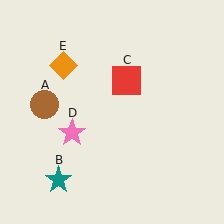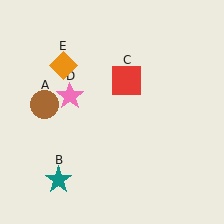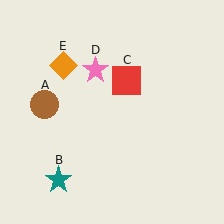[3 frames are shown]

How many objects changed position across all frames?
1 object changed position: pink star (object D).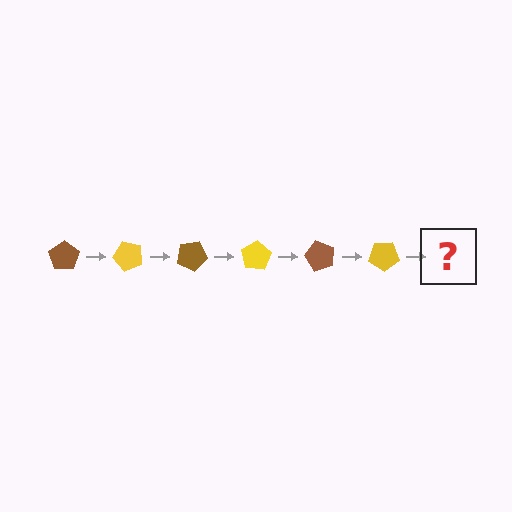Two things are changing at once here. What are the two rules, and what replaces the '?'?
The two rules are that it rotates 50 degrees each step and the color cycles through brown and yellow. The '?' should be a brown pentagon, rotated 300 degrees from the start.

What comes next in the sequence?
The next element should be a brown pentagon, rotated 300 degrees from the start.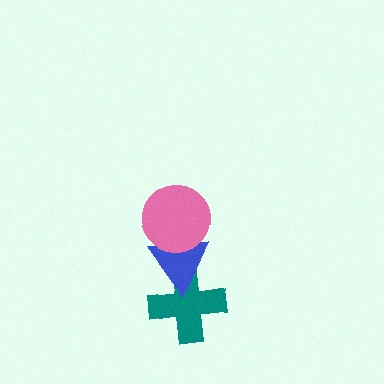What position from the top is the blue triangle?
The blue triangle is 2nd from the top.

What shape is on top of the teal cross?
The blue triangle is on top of the teal cross.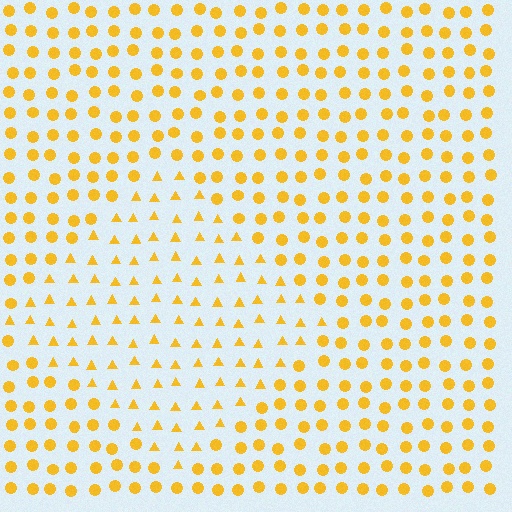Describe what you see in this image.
The image is filled with small yellow elements arranged in a uniform grid. A diamond-shaped region contains triangles, while the surrounding area contains circles. The boundary is defined purely by the change in element shape.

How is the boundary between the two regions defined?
The boundary is defined by a change in element shape: triangles inside vs. circles outside. All elements share the same color and spacing.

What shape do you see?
I see a diamond.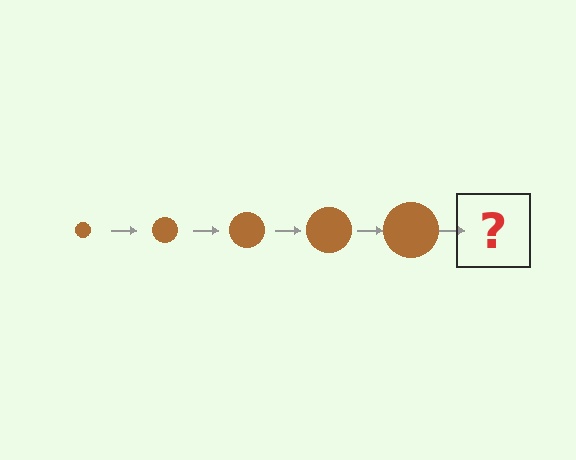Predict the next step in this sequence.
The next step is a brown circle, larger than the previous one.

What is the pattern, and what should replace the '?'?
The pattern is that the circle gets progressively larger each step. The '?' should be a brown circle, larger than the previous one.